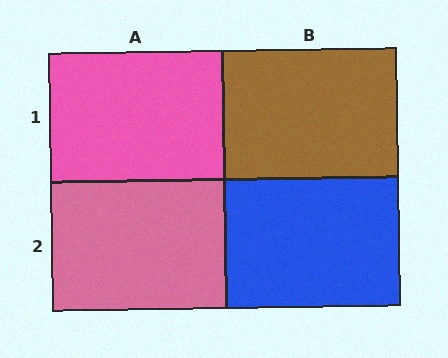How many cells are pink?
2 cells are pink.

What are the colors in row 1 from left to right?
Pink, brown.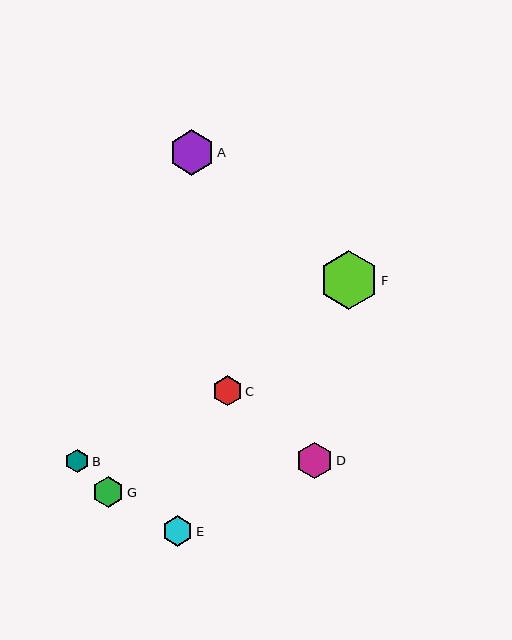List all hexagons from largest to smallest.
From largest to smallest: F, A, D, G, E, C, B.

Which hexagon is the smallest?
Hexagon B is the smallest with a size of approximately 23 pixels.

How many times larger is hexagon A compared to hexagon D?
Hexagon A is approximately 1.2 times the size of hexagon D.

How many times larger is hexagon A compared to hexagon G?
Hexagon A is approximately 1.4 times the size of hexagon G.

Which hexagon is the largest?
Hexagon F is the largest with a size of approximately 58 pixels.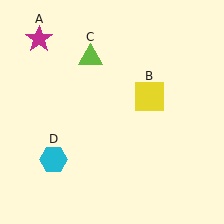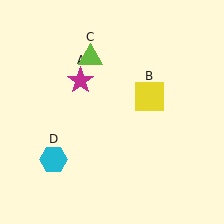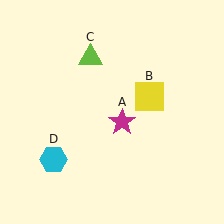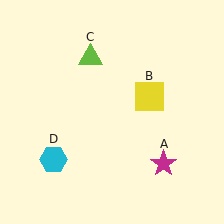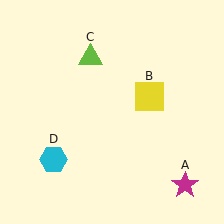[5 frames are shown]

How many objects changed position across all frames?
1 object changed position: magenta star (object A).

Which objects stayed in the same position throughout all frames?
Yellow square (object B) and lime triangle (object C) and cyan hexagon (object D) remained stationary.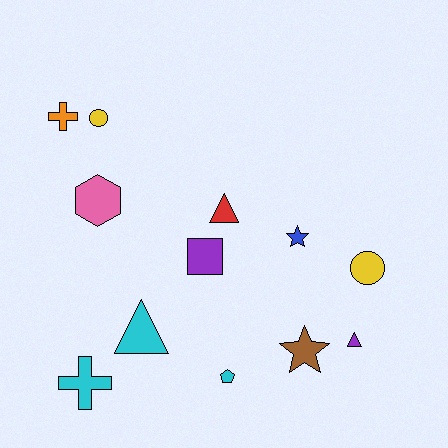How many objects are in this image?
There are 12 objects.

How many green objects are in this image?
There are no green objects.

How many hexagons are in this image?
There is 1 hexagon.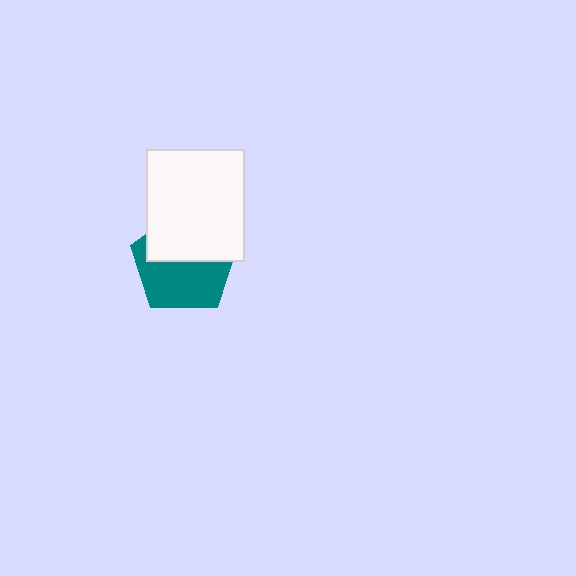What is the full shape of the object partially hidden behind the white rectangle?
The partially hidden object is a teal pentagon.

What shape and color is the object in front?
The object in front is a white rectangle.